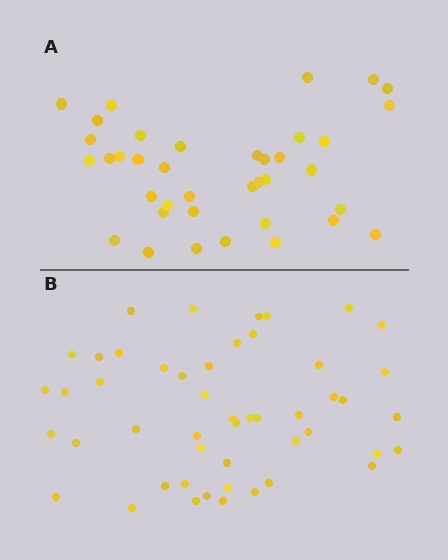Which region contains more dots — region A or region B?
Region B (the bottom region) has more dots.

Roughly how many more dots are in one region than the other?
Region B has roughly 12 or so more dots than region A.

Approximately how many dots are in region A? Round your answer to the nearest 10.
About 40 dots. (The exact count is 38, which rounds to 40.)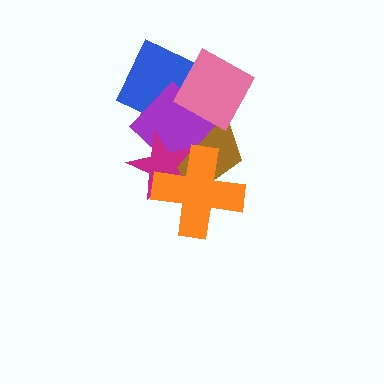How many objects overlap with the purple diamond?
6 objects overlap with the purple diamond.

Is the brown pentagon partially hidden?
Yes, it is partially covered by another shape.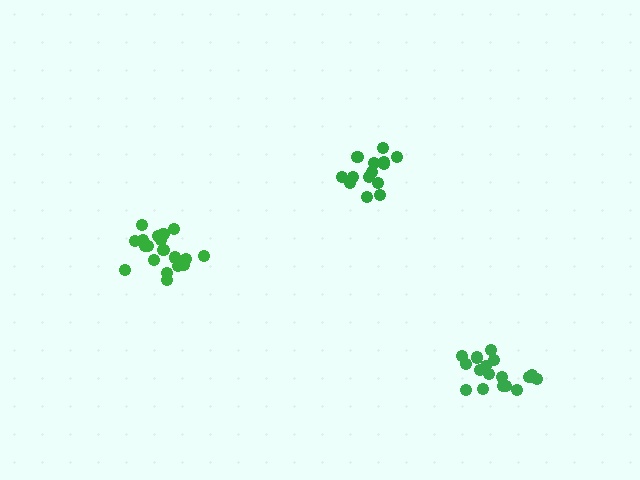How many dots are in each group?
Group 1: 19 dots, Group 2: 17 dots, Group 3: 15 dots (51 total).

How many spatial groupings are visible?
There are 3 spatial groupings.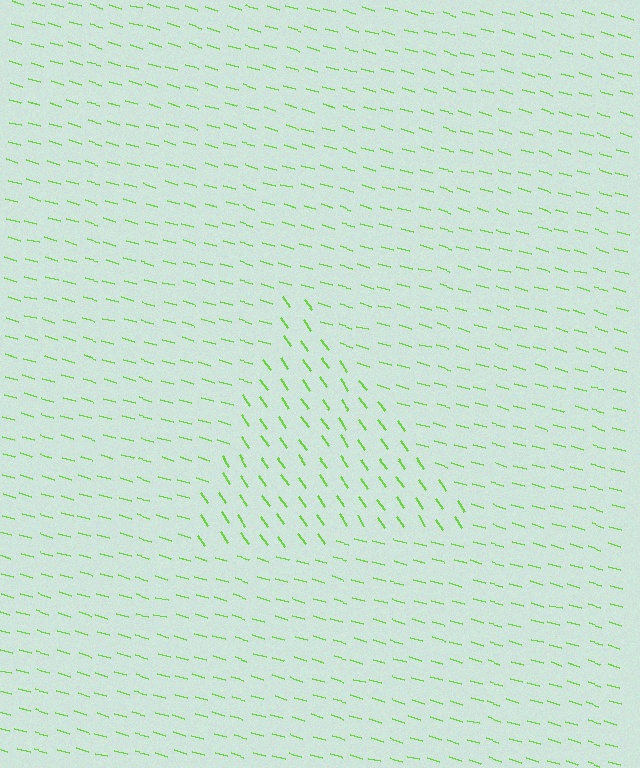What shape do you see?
I see a triangle.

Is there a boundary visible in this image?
Yes, there is a texture boundary formed by a change in line orientation.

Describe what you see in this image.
The image is filled with small lime line segments. A triangle region in the image has lines oriented differently from the surrounding lines, creating a visible texture boundary.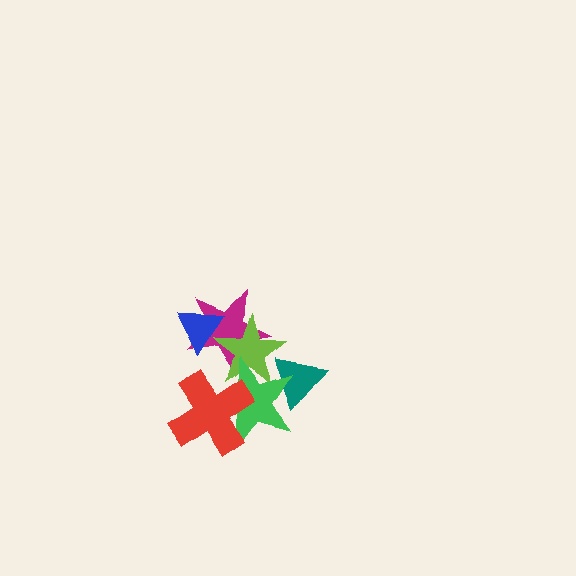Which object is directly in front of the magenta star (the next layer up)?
The blue triangle is directly in front of the magenta star.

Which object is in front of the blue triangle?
The lime star is in front of the blue triangle.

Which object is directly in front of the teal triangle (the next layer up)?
The lime star is directly in front of the teal triangle.